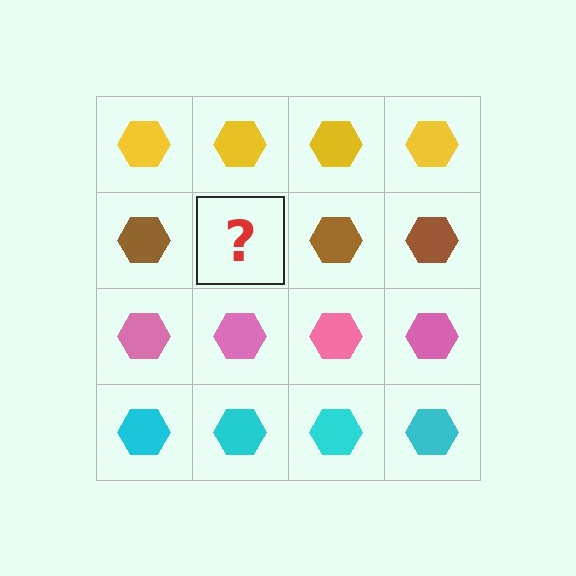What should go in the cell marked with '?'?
The missing cell should contain a brown hexagon.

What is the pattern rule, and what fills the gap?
The rule is that each row has a consistent color. The gap should be filled with a brown hexagon.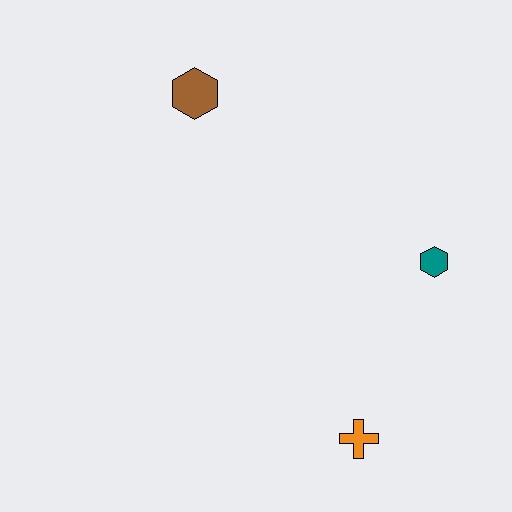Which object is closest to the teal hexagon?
The orange cross is closest to the teal hexagon.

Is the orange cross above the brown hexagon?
No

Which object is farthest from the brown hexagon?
The orange cross is farthest from the brown hexagon.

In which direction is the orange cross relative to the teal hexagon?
The orange cross is below the teal hexagon.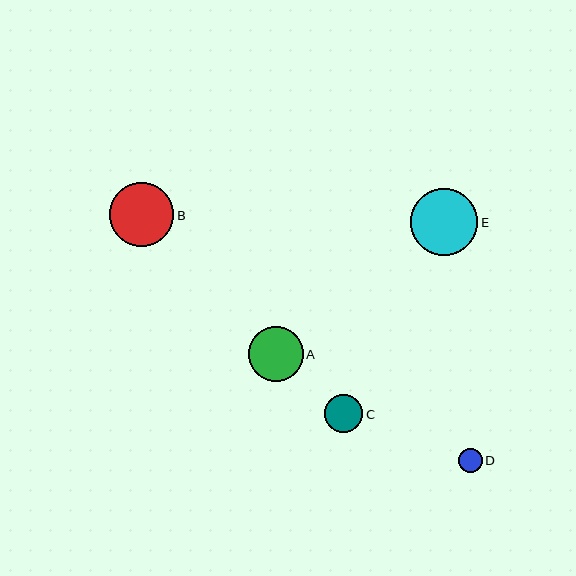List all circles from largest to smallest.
From largest to smallest: E, B, A, C, D.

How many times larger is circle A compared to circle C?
Circle A is approximately 1.4 times the size of circle C.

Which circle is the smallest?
Circle D is the smallest with a size of approximately 24 pixels.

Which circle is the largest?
Circle E is the largest with a size of approximately 67 pixels.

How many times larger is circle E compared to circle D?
Circle E is approximately 2.8 times the size of circle D.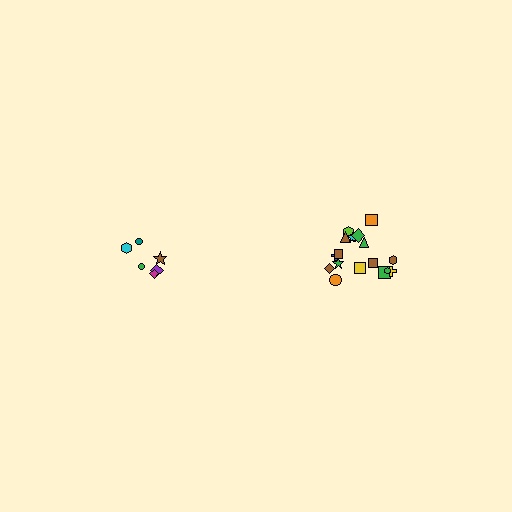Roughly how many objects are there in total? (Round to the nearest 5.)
Roughly 25 objects in total.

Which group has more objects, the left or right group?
The right group.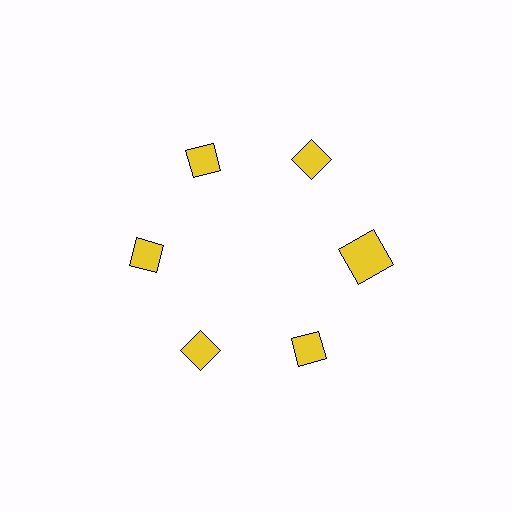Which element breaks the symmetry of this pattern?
The yellow square at roughly the 3 o'clock position breaks the symmetry. All other shapes are yellow diamonds.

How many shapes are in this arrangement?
There are 6 shapes arranged in a ring pattern.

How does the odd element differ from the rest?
It has a different shape: square instead of diamond.